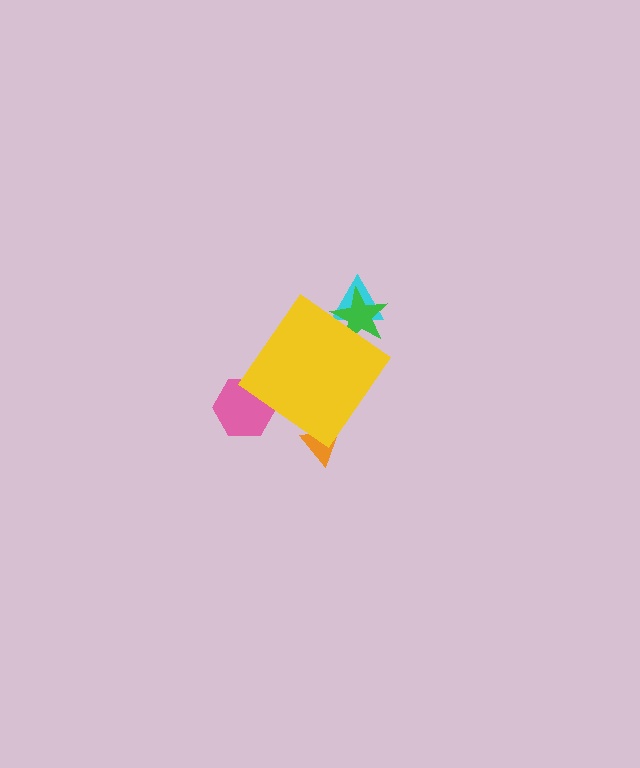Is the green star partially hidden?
Yes, the green star is partially hidden behind the yellow diamond.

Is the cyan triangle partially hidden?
Yes, the cyan triangle is partially hidden behind the yellow diamond.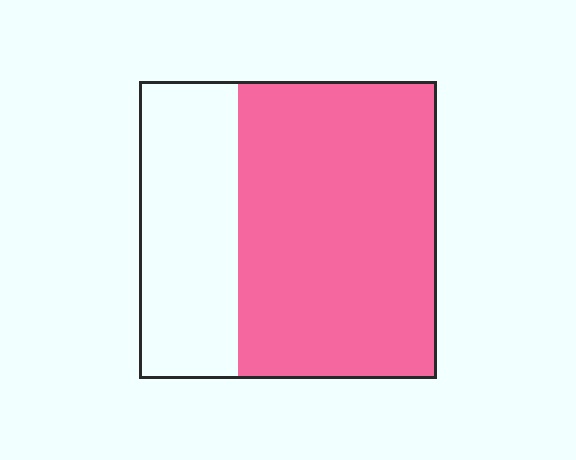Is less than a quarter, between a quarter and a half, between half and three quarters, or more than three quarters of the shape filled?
Between half and three quarters.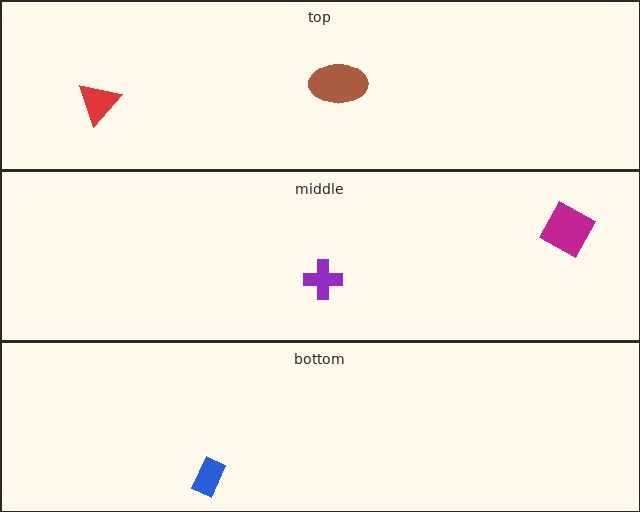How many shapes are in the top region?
2.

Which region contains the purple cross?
The middle region.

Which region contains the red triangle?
The top region.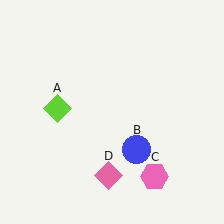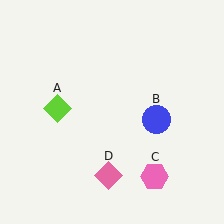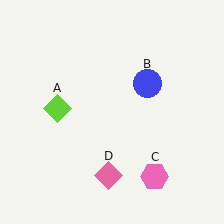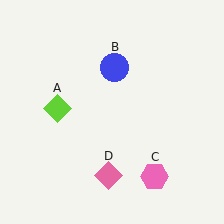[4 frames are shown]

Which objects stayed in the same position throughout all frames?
Lime diamond (object A) and pink hexagon (object C) and pink diamond (object D) remained stationary.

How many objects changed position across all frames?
1 object changed position: blue circle (object B).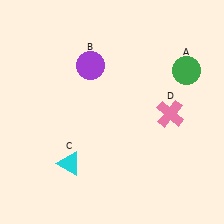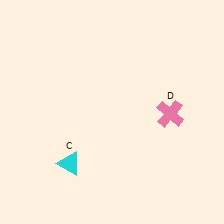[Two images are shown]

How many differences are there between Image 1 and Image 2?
There are 2 differences between the two images.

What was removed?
The purple circle (B), the green circle (A) were removed in Image 2.